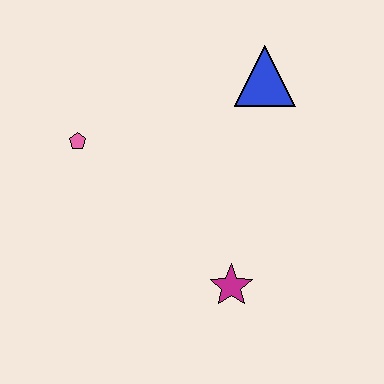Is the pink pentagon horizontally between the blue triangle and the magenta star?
No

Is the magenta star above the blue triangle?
No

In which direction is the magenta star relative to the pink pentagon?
The magenta star is to the right of the pink pentagon.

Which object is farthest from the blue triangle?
The magenta star is farthest from the blue triangle.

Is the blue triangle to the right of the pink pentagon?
Yes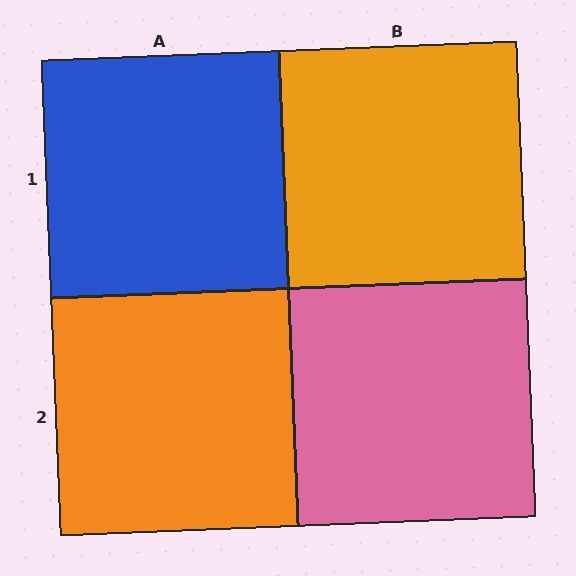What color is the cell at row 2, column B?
Pink.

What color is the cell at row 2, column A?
Orange.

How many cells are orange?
2 cells are orange.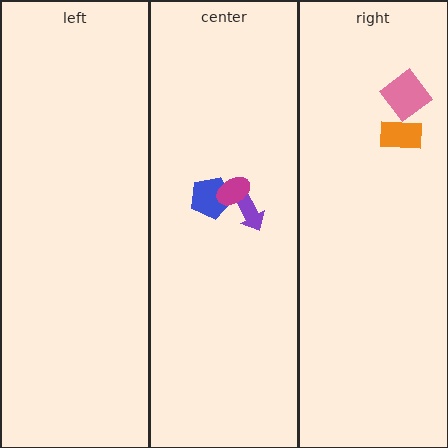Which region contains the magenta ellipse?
The center region.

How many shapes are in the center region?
3.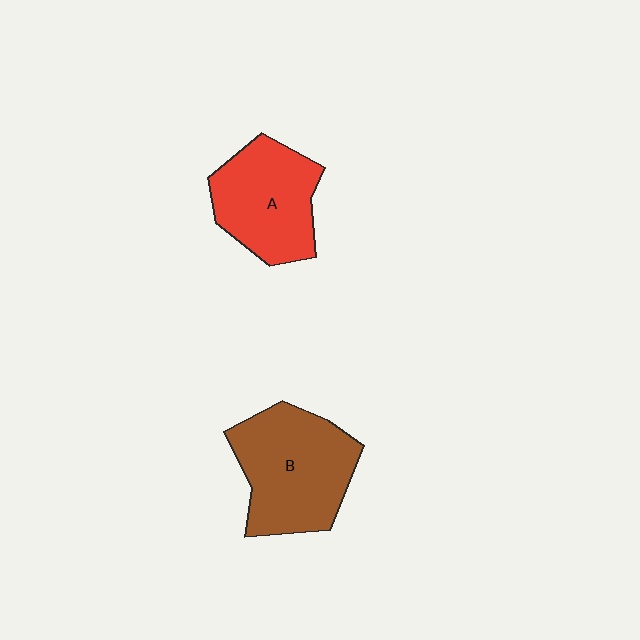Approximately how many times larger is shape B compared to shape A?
Approximately 1.2 times.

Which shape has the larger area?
Shape B (brown).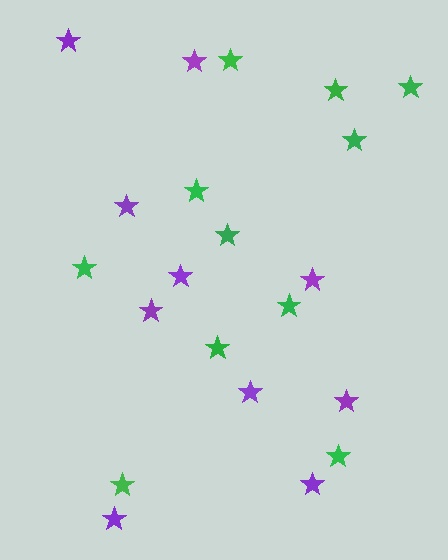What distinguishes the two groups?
There are 2 groups: one group of green stars (11) and one group of purple stars (10).